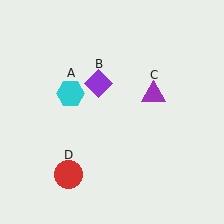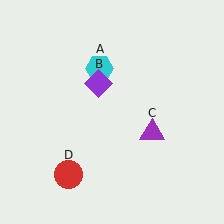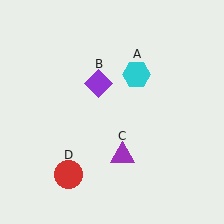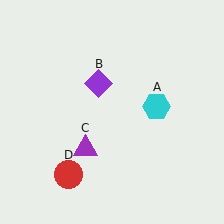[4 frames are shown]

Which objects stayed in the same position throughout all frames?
Purple diamond (object B) and red circle (object D) remained stationary.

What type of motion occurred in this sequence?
The cyan hexagon (object A), purple triangle (object C) rotated clockwise around the center of the scene.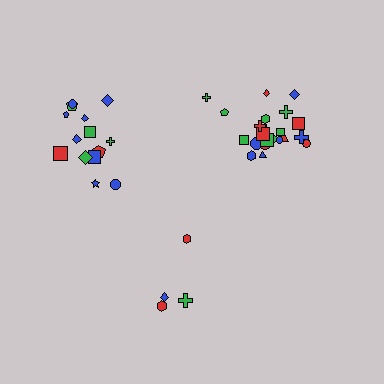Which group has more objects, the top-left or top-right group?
The top-right group.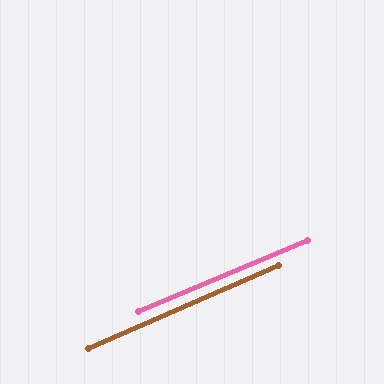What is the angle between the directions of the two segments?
Approximately 0 degrees.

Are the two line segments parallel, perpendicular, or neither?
Parallel — their directions differ by only 0.5°.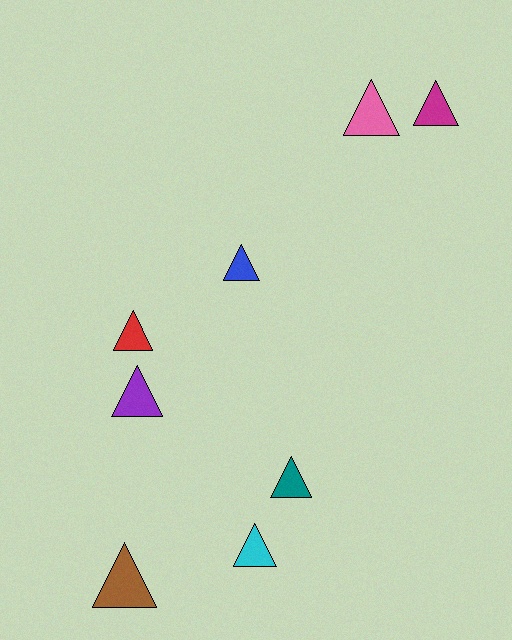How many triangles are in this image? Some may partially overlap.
There are 8 triangles.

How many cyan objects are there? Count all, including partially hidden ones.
There is 1 cyan object.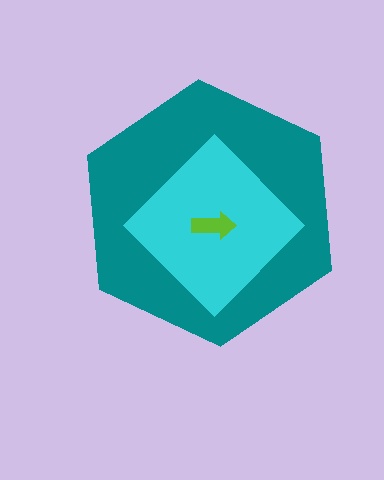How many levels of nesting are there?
3.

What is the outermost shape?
The teal hexagon.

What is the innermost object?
The lime arrow.